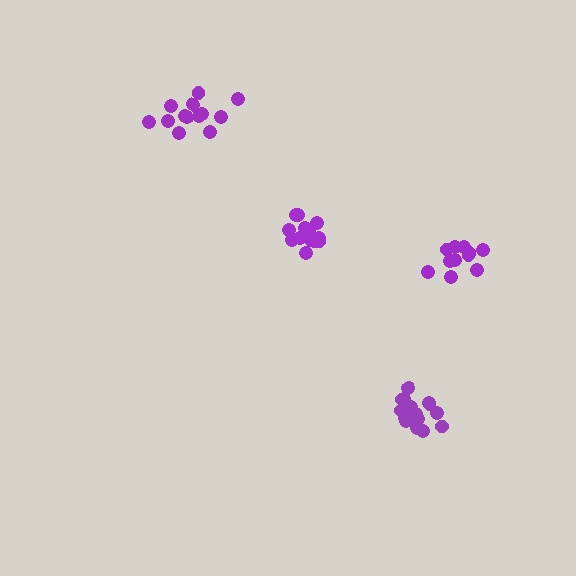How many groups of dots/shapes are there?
There are 4 groups.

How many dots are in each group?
Group 1: 16 dots, Group 2: 13 dots, Group 3: 11 dots, Group 4: 14 dots (54 total).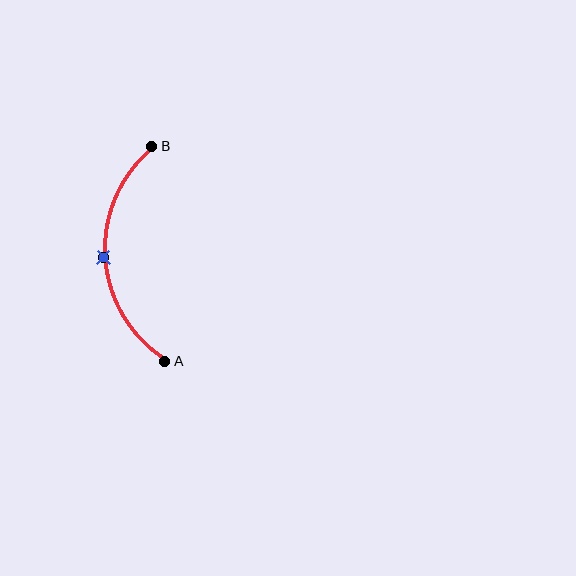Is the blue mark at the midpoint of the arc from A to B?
Yes. The blue mark lies on the arc at equal arc-length from both A and B — it is the arc midpoint.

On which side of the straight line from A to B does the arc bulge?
The arc bulges to the left of the straight line connecting A and B.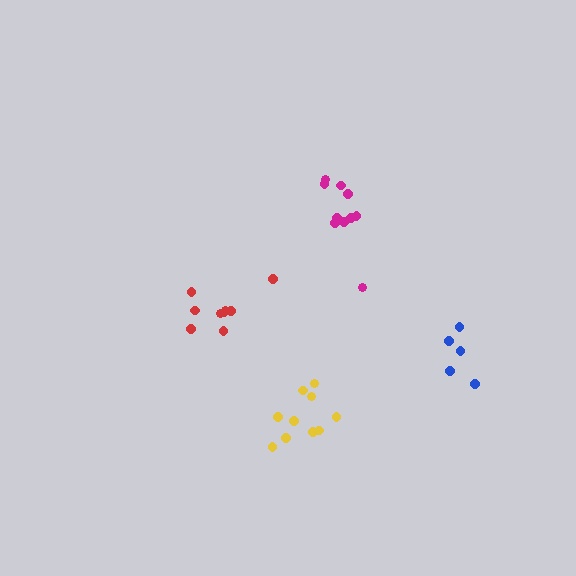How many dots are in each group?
Group 1: 5 dots, Group 2: 10 dots, Group 3: 9 dots, Group 4: 10 dots (34 total).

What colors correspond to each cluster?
The clusters are colored: blue, magenta, red, yellow.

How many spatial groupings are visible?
There are 4 spatial groupings.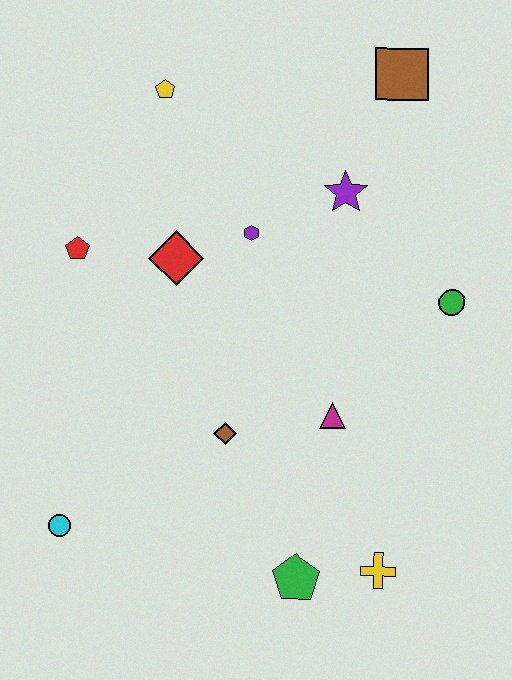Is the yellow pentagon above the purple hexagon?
Yes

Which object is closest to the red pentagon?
The red diamond is closest to the red pentagon.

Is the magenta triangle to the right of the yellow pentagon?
Yes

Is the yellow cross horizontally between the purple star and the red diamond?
No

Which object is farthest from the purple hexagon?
The yellow cross is farthest from the purple hexagon.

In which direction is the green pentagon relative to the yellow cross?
The green pentagon is to the left of the yellow cross.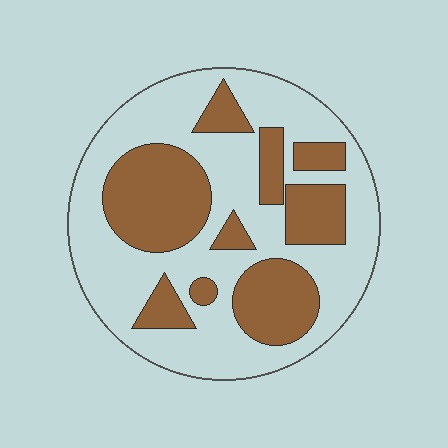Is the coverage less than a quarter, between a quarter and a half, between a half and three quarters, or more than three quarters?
Between a quarter and a half.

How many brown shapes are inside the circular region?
9.